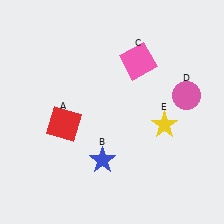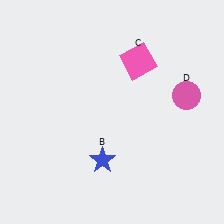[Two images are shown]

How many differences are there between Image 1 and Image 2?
There are 2 differences between the two images.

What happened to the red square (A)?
The red square (A) was removed in Image 2. It was in the bottom-left area of Image 1.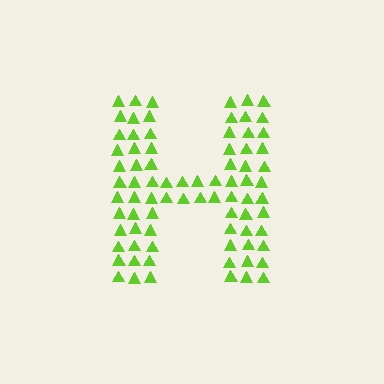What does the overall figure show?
The overall figure shows the letter H.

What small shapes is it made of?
It is made of small triangles.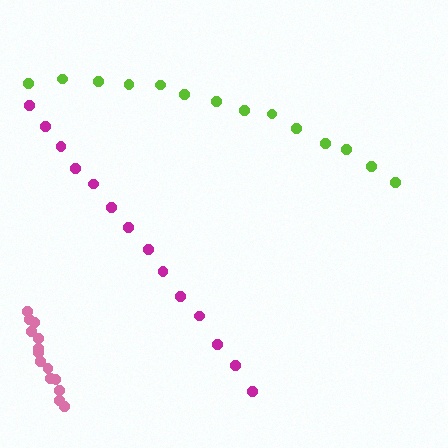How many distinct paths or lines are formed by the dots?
There are 3 distinct paths.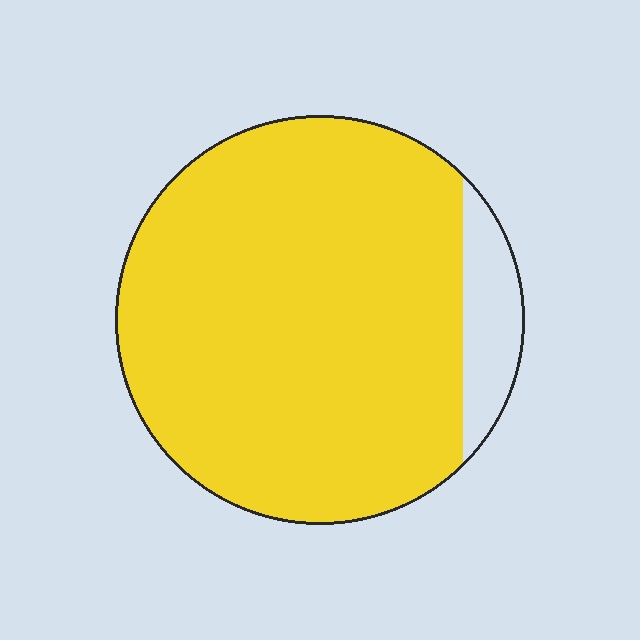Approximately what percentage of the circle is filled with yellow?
Approximately 90%.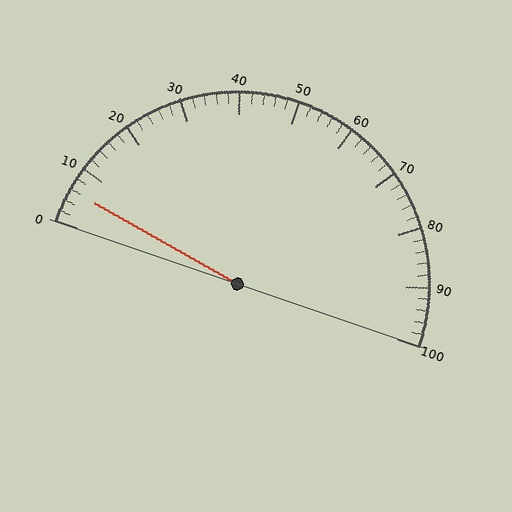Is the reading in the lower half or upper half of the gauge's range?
The reading is in the lower half of the range (0 to 100).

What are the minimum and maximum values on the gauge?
The gauge ranges from 0 to 100.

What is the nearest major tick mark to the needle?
The nearest major tick mark is 10.